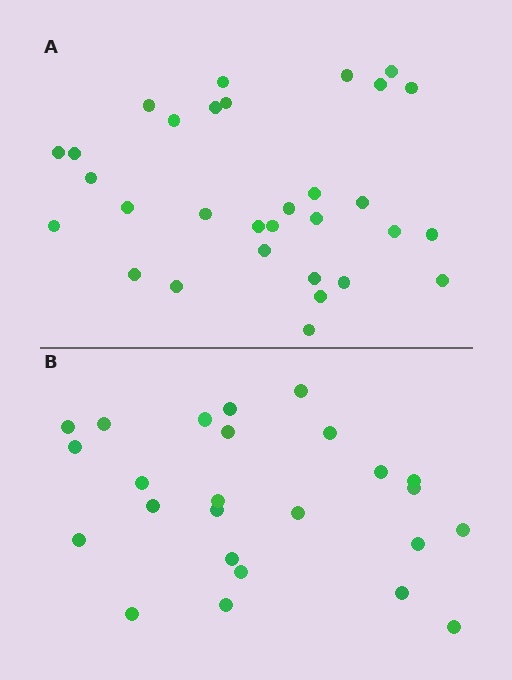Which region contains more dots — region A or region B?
Region A (the top region) has more dots.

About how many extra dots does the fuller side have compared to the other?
Region A has about 6 more dots than region B.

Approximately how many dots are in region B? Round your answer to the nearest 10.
About 20 dots. (The exact count is 25, which rounds to 20.)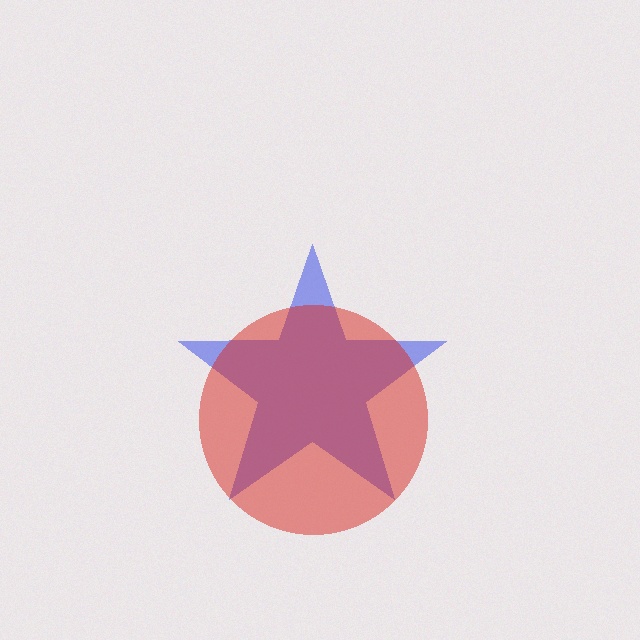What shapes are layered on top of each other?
The layered shapes are: a blue star, a red circle.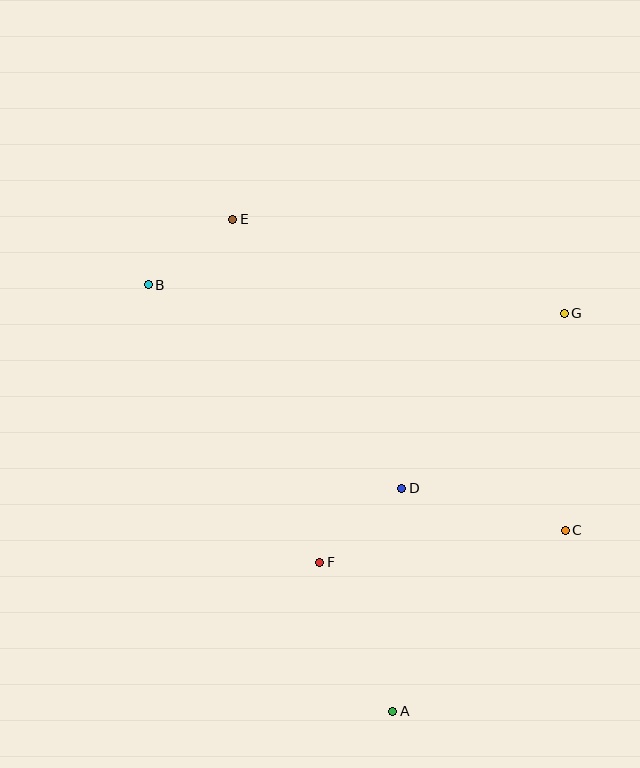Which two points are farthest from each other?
Points A and E are farthest from each other.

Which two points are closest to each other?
Points B and E are closest to each other.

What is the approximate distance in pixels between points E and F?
The distance between E and F is approximately 354 pixels.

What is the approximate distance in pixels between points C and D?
The distance between C and D is approximately 169 pixels.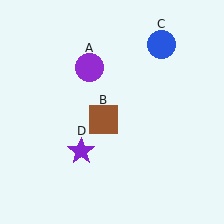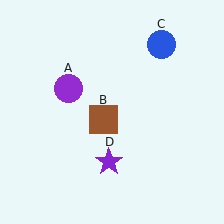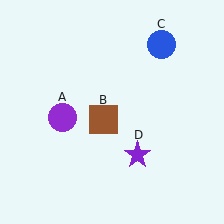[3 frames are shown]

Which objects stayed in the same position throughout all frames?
Brown square (object B) and blue circle (object C) remained stationary.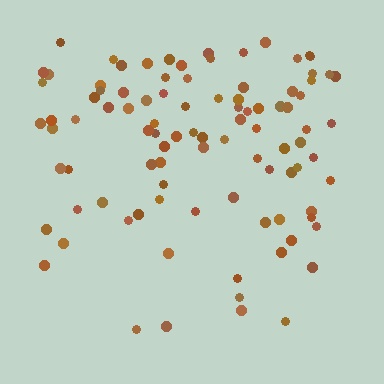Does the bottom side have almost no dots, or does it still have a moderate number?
Still a moderate number, just noticeably fewer than the top.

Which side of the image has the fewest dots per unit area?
The bottom.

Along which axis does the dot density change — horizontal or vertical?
Vertical.